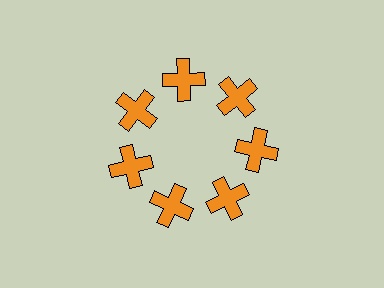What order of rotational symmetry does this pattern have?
This pattern has 7-fold rotational symmetry.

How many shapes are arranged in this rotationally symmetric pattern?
There are 7 shapes, arranged in 7 groups of 1.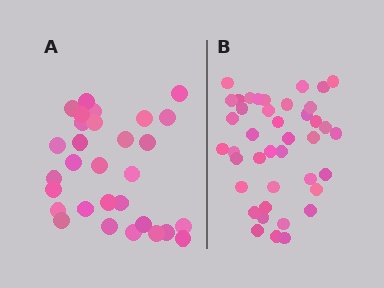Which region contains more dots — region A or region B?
Region B (the right region) has more dots.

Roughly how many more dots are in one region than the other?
Region B has roughly 12 or so more dots than region A.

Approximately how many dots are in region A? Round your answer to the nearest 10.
About 30 dots.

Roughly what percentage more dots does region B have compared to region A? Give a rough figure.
About 35% more.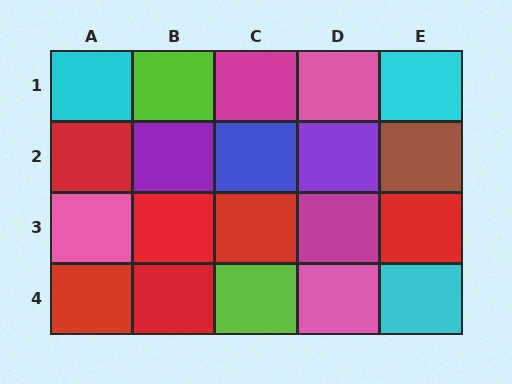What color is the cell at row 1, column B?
Lime.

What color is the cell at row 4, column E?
Cyan.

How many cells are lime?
2 cells are lime.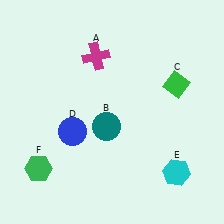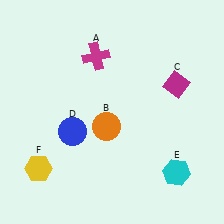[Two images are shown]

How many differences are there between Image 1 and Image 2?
There are 3 differences between the two images.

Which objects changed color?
B changed from teal to orange. C changed from green to magenta. F changed from green to yellow.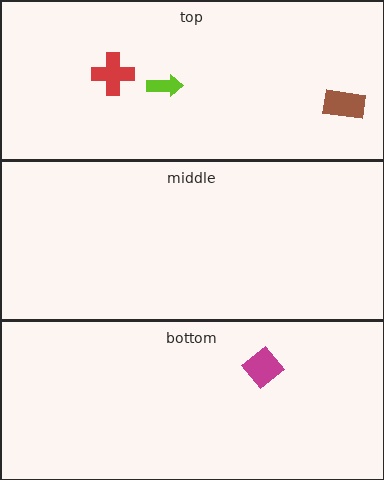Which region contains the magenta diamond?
The bottom region.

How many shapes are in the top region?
3.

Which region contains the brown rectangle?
The top region.